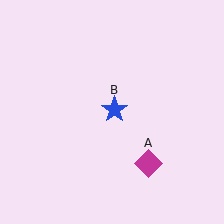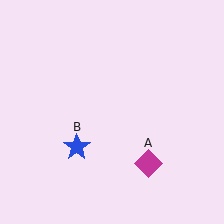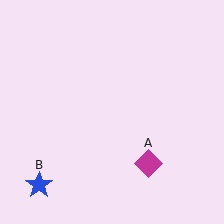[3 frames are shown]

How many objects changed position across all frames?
1 object changed position: blue star (object B).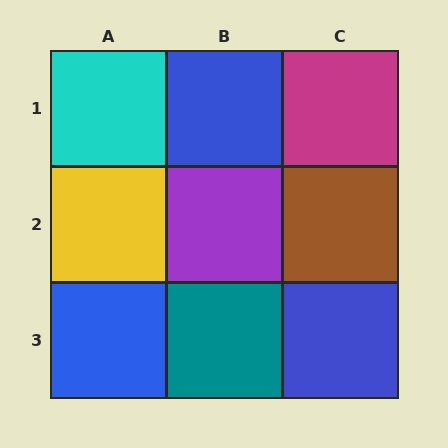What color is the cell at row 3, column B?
Teal.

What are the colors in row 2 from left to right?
Yellow, purple, brown.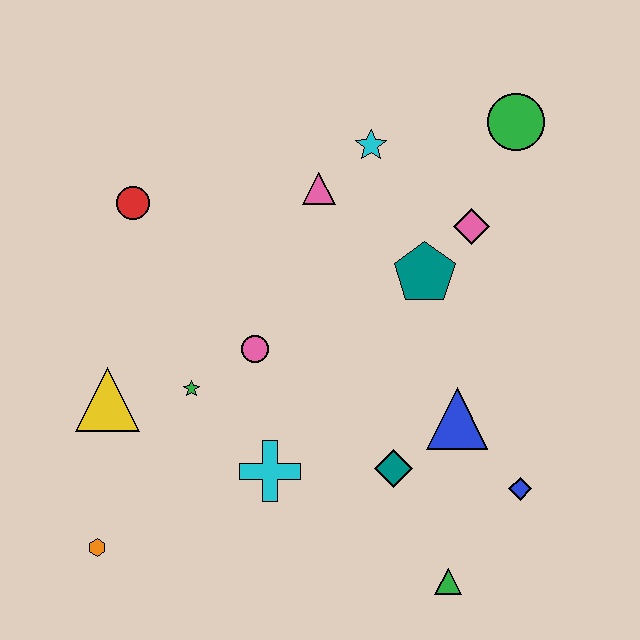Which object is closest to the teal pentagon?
The pink diamond is closest to the teal pentagon.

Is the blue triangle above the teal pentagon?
No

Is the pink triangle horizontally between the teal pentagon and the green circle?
No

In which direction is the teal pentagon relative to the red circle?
The teal pentagon is to the right of the red circle.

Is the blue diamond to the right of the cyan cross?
Yes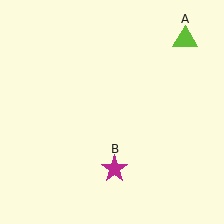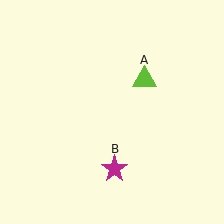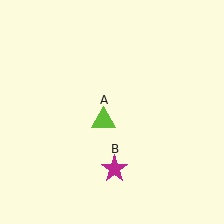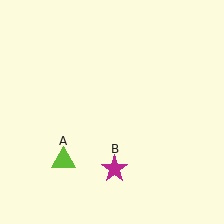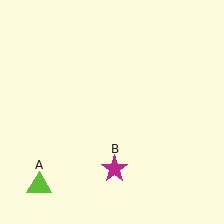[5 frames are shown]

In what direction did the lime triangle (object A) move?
The lime triangle (object A) moved down and to the left.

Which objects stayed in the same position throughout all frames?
Magenta star (object B) remained stationary.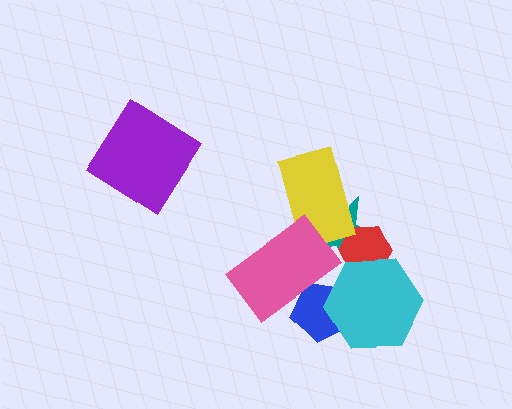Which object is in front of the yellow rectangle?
The pink rectangle is in front of the yellow rectangle.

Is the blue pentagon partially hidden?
Yes, it is partially covered by another shape.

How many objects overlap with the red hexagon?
2 objects overlap with the red hexagon.